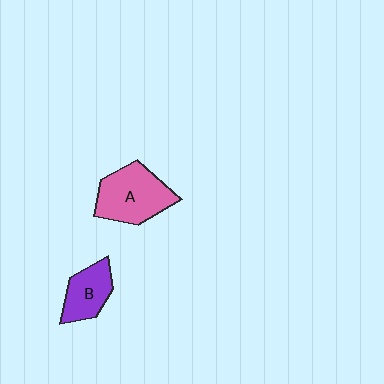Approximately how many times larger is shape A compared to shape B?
Approximately 1.6 times.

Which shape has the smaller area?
Shape B (purple).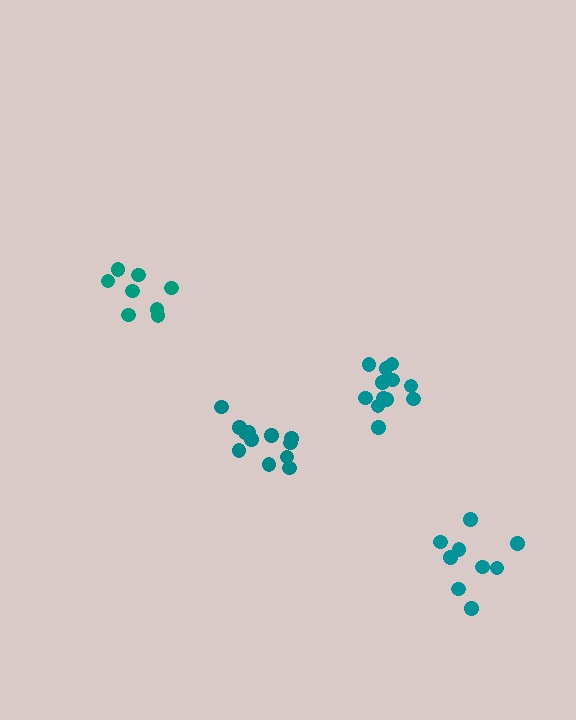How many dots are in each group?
Group 1: 8 dots, Group 2: 12 dots, Group 3: 12 dots, Group 4: 9 dots (41 total).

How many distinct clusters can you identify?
There are 4 distinct clusters.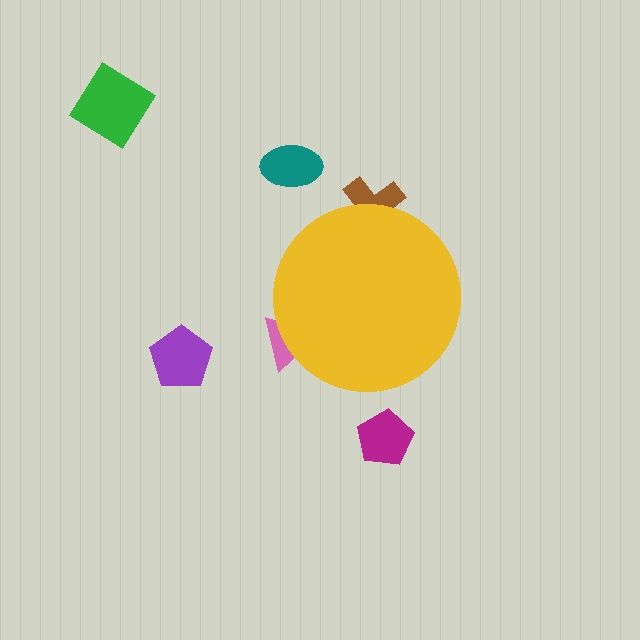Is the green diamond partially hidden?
No, the green diamond is fully visible.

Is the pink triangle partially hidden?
Yes, the pink triangle is partially hidden behind the yellow circle.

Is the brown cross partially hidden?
Yes, the brown cross is partially hidden behind the yellow circle.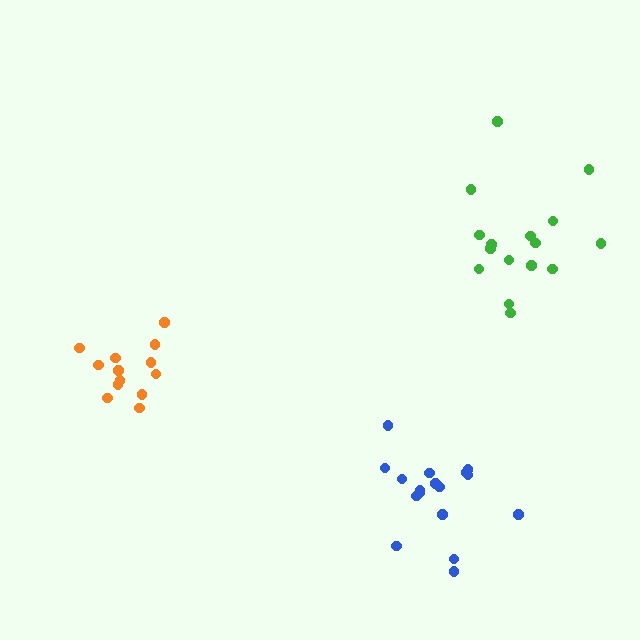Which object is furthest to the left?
The orange cluster is leftmost.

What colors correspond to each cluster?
The clusters are colored: blue, green, orange.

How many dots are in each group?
Group 1: 17 dots, Group 2: 16 dots, Group 3: 13 dots (46 total).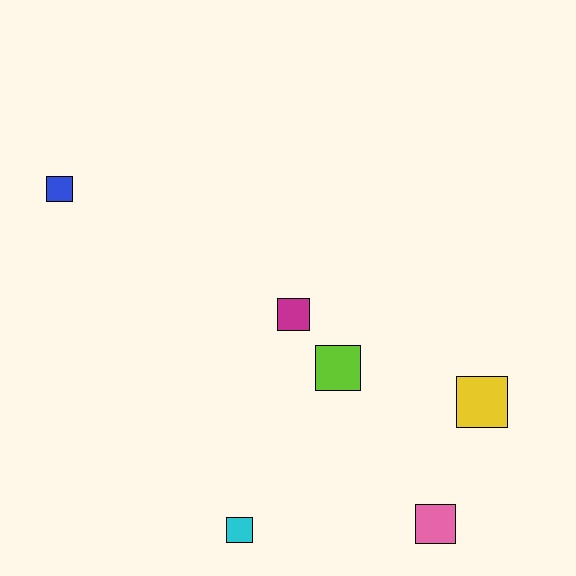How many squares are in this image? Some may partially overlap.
There are 6 squares.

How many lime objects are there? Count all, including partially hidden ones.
There is 1 lime object.